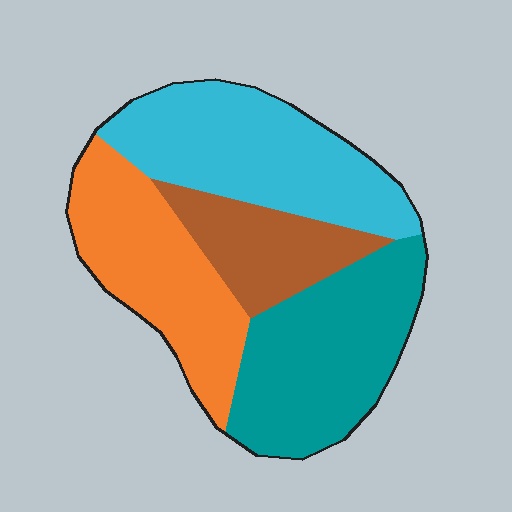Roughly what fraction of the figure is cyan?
Cyan covers roughly 30% of the figure.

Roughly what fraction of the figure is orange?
Orange takes up about one quarter (1/4) of the figure.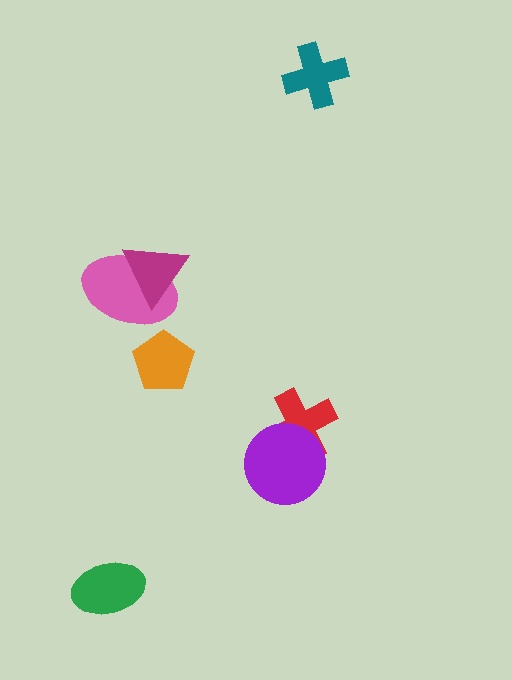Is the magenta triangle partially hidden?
No, no other shape covers it.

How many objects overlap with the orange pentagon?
0 objects overlap with the orange pentagon.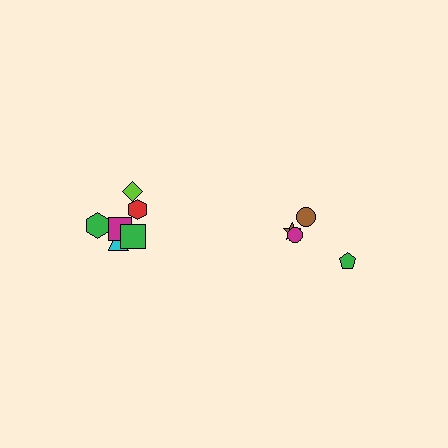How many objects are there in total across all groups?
There are 11 objects.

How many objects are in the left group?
There are 7 objects.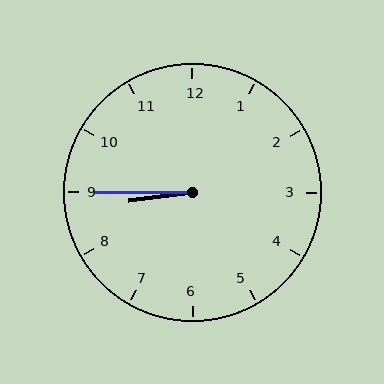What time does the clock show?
8:45.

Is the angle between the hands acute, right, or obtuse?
It is acute.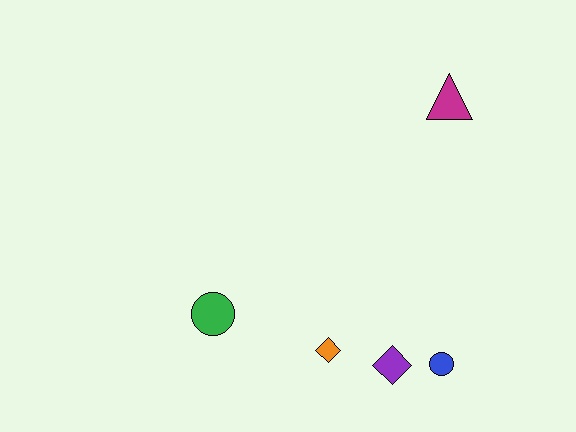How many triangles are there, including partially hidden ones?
There is 1 triangle.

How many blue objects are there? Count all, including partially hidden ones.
There is 1 blue object.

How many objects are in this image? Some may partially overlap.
There are 5 objects.